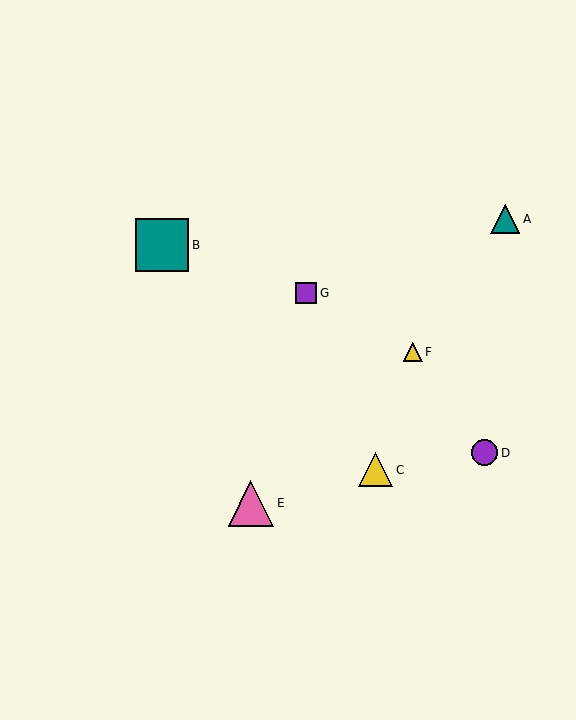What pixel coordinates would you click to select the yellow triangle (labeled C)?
Click at (376, 470) to select the yellow triangle C.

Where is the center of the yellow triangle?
The center of the yellow triangle is at (376, 470).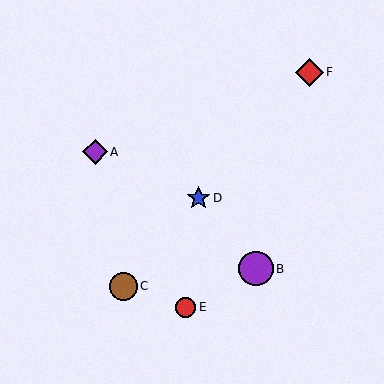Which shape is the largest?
The purple circle (labeled B) is the largest.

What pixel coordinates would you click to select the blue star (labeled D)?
Click at (198, 198) to select the blue star D.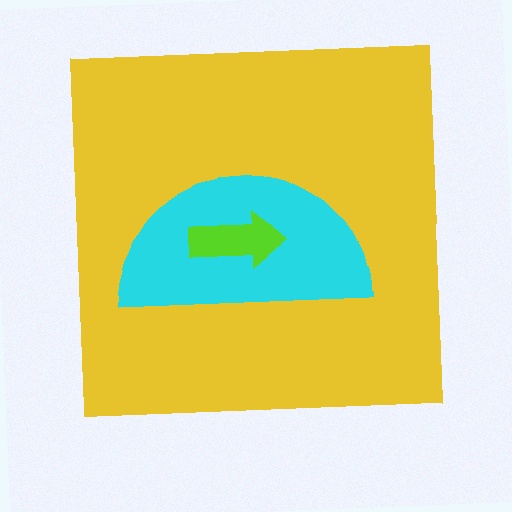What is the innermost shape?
The lime arrow.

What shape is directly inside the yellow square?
The cyan semicircle.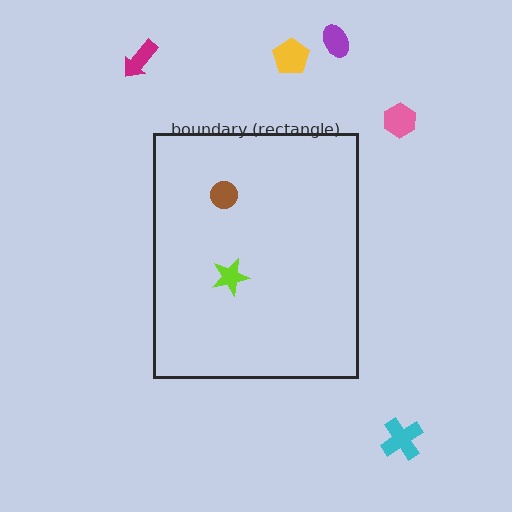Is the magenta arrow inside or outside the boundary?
Outside.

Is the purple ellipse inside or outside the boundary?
Outside.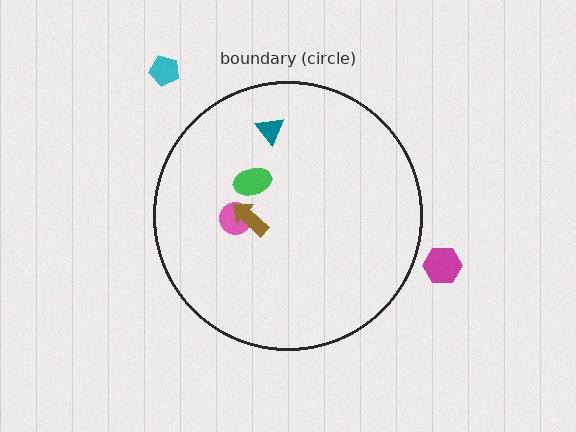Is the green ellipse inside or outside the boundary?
Inside.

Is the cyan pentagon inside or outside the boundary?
Outside.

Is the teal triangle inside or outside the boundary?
Inside.